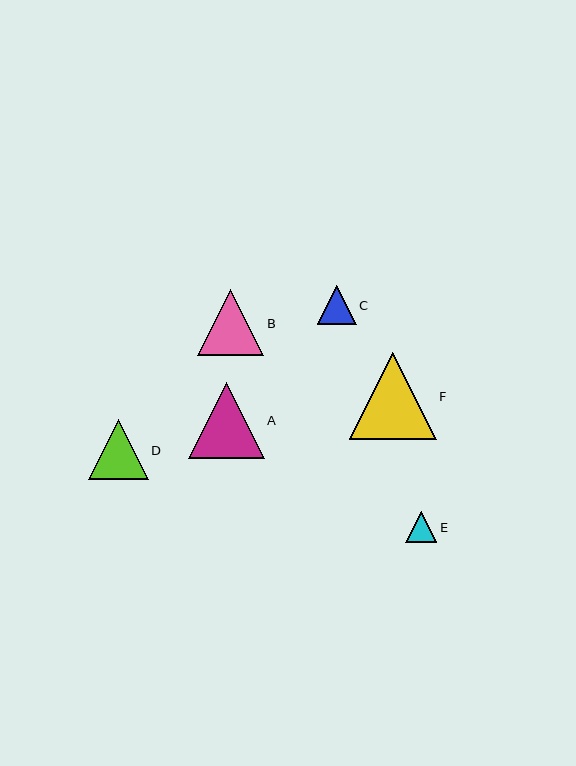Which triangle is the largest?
Triangle F is the largest with a size of approximately 87 pixels.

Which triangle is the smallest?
Triangle E is the smallest with a size of approximately 31 pixels.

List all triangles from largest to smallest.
From largest to smallest: F, A, B, D, C, E.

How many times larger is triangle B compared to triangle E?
Triangle B is approximately 2.1 times the size of triangle E.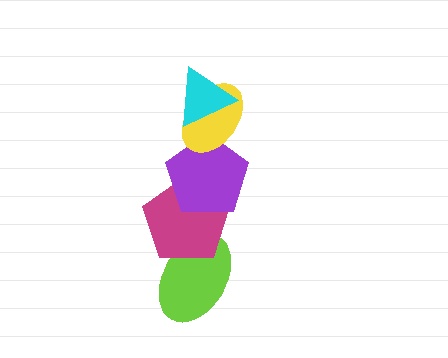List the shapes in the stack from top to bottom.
From top to bottom: the cyan triangle, the yellow ellipse, the purple pentagon, the magenta pentagon, the lime ellipse.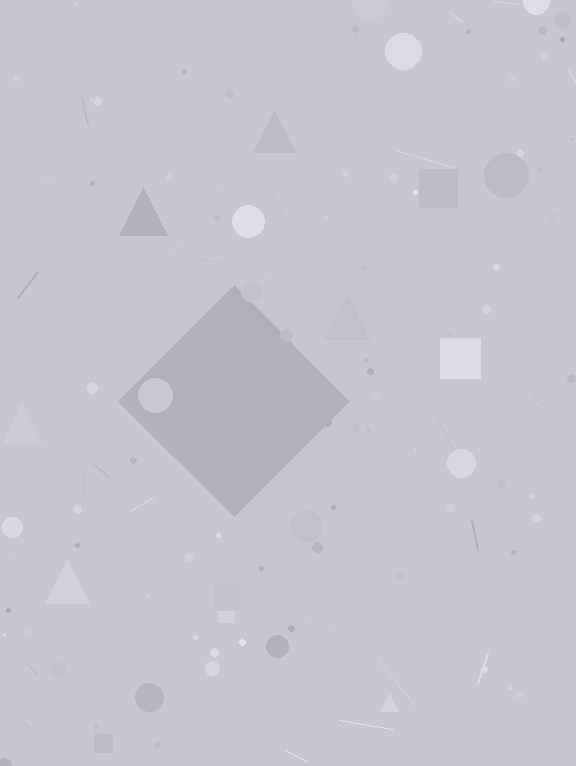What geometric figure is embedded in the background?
A diamond is embedded in the background.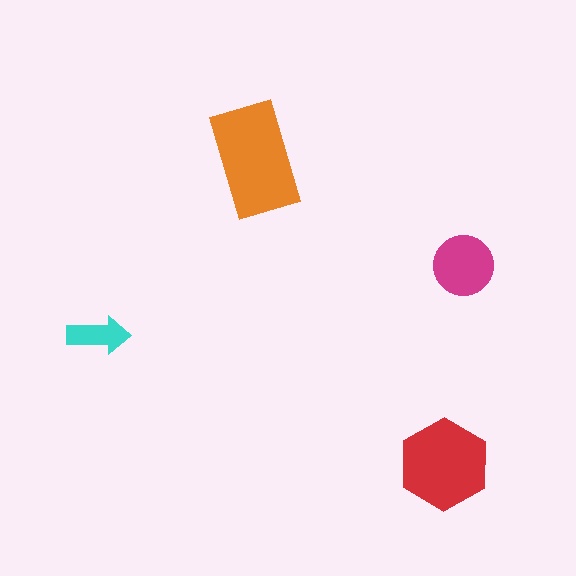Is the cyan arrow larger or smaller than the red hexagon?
Smaller.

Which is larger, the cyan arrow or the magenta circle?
The magenta circle.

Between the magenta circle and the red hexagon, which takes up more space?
The red hexagon.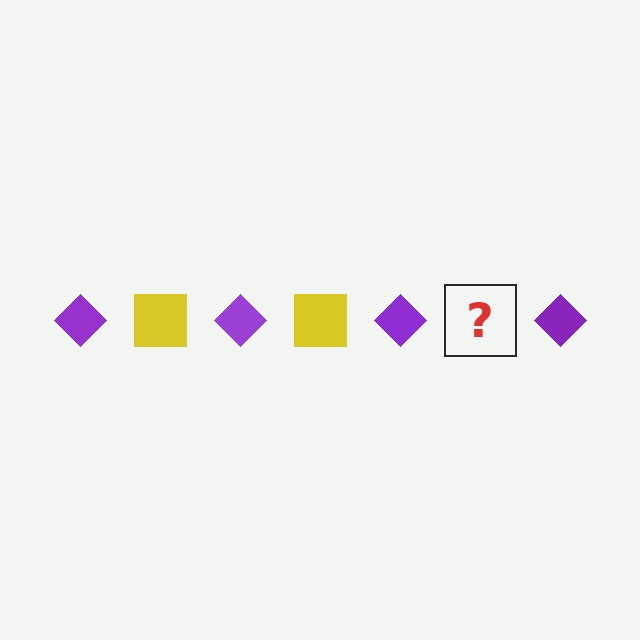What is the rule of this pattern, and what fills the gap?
The rule is that the pattern alternates between purple diamond and yellow square. The gap should be filled with a yellow square.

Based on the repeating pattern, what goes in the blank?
The blank should be a yellow square.